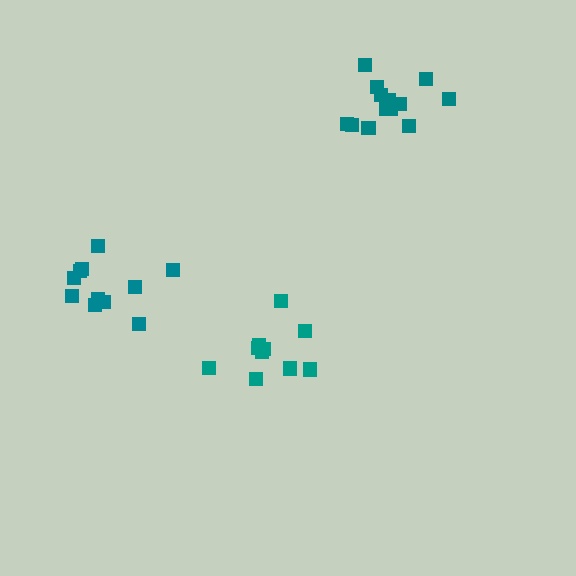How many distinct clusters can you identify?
There are 3 distinct clusters.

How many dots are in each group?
Group 1: 13 dots, Group 2: 10 dots, Group 3: 11 dots (34 total).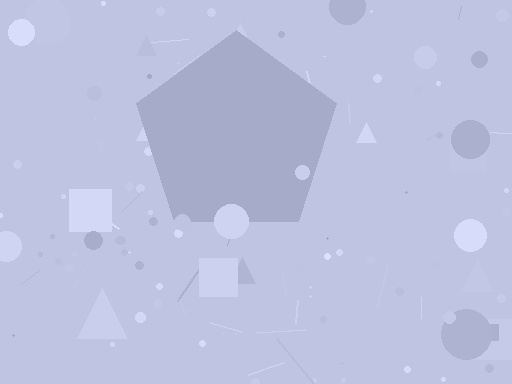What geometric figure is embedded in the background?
A pentagon is embedded in the background.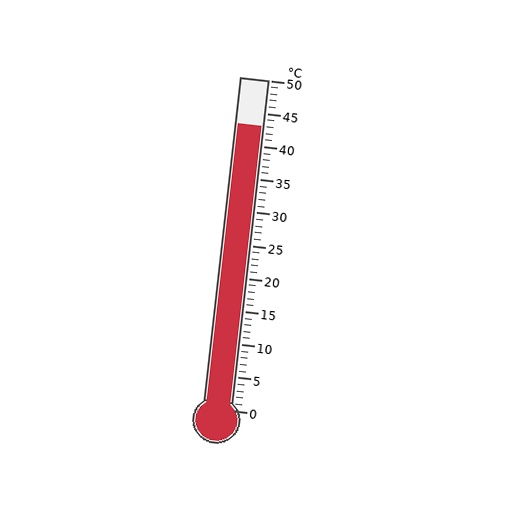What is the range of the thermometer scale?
The thermometer scale ranges from 0°C to 50°C.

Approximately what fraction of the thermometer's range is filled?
The thermometer is filled to approximately 85% of its range.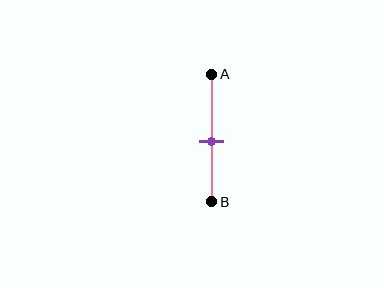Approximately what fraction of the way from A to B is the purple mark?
The purple mark is approximately 55% of the way from A to B.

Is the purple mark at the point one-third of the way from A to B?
No, the mark is at about 55% from A, not at the 33% one-third point.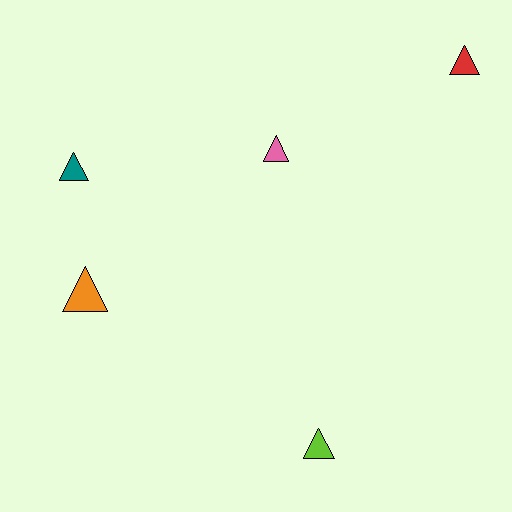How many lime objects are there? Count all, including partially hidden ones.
There is 1 lime object.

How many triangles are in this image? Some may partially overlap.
There are 5 triangles.